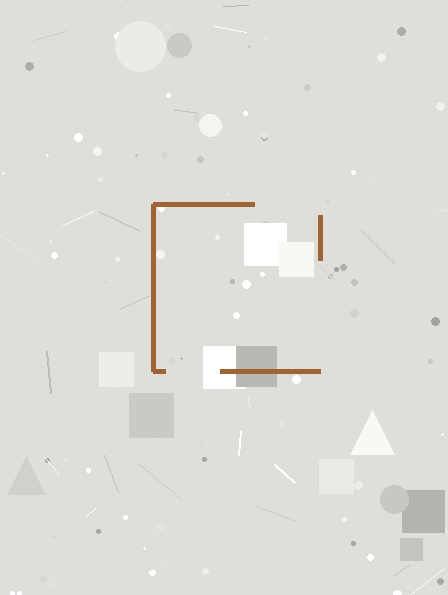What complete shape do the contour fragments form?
The contour fragments form a square.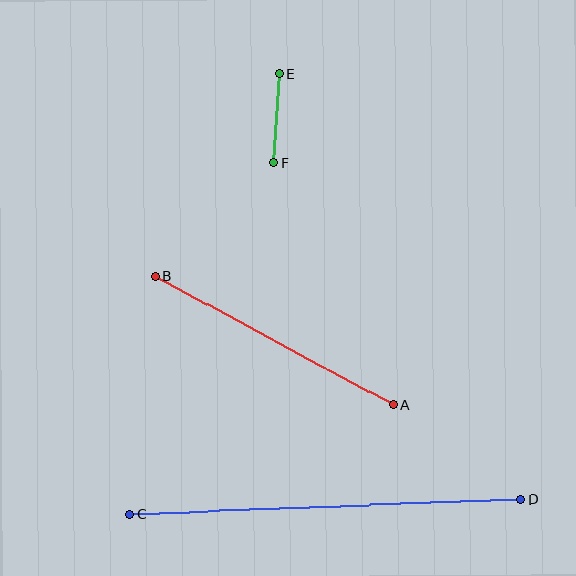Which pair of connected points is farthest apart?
Points C and D are farthest apart.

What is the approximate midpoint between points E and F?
The midpoint is at approximately (277, 118) pixels.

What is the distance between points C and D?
The distance is approximately 391 pixels.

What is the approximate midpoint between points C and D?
The midpoint is at approximately (326, 507) pixels.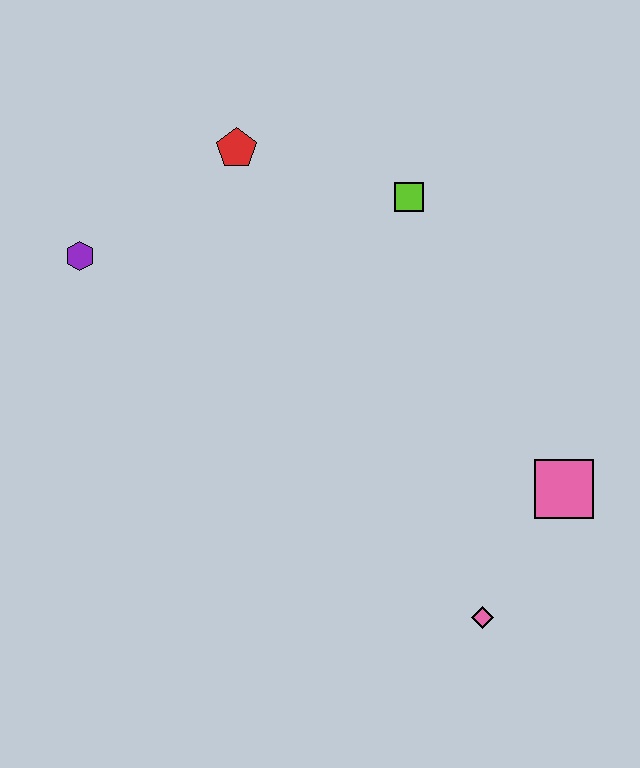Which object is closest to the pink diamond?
The pink square is closest to the pink diamond.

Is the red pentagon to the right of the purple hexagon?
Yes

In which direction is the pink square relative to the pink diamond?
The pink square is above the pink diamond.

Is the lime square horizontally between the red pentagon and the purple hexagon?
No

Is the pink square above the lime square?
No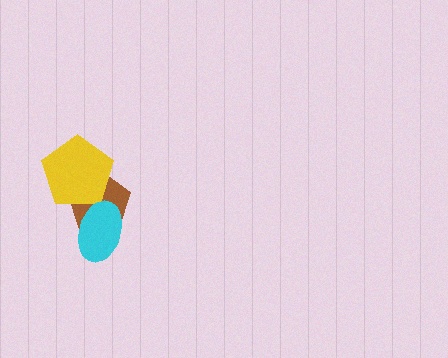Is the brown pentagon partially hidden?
Yes, it is partially covered by another shape.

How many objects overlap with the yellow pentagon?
1 object overlaps with the yellow pentagon.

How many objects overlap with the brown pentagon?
2 objects overlap with the brown pentagon.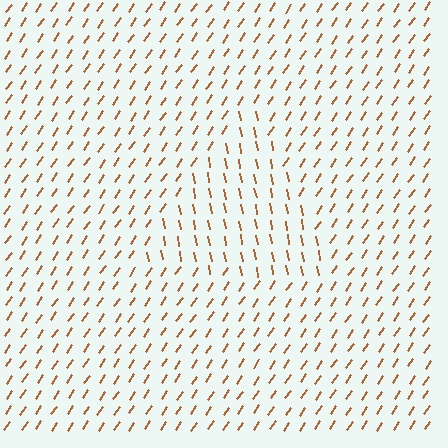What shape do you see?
I see a triangle.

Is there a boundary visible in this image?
Yes, there is a texture boundary formed by a change in line orientation.